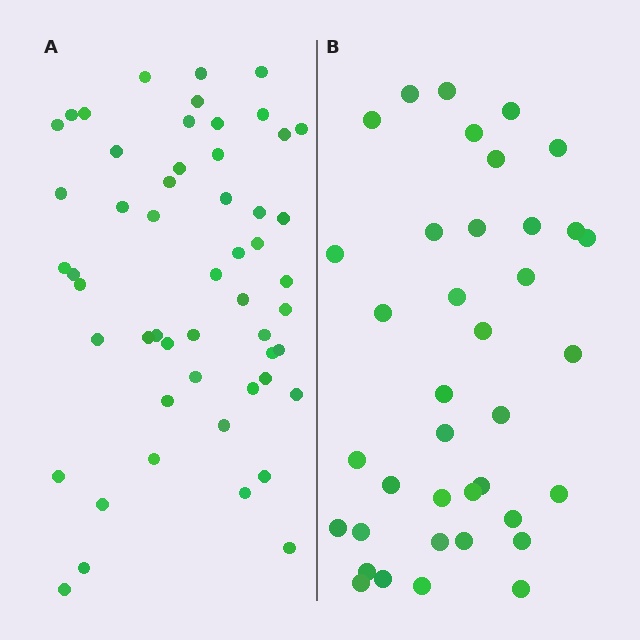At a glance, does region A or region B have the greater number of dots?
Region A (the left region) has more dots.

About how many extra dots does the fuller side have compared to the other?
Region A has approximately 15 more dots than region B.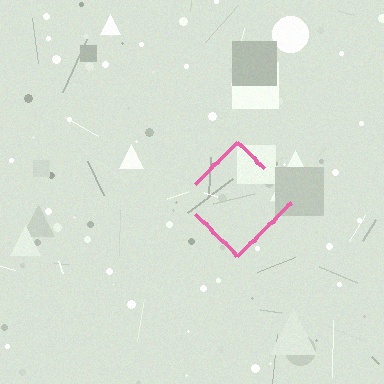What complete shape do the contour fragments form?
The contour fragments form a diamond.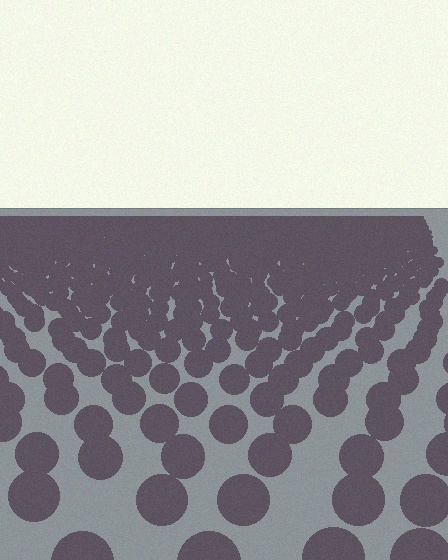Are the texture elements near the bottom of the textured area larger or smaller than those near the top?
Larger. Near the bottom, elements are closer to the viewer and appear at a bigger on-screen size.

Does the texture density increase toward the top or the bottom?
Density increases toward the top.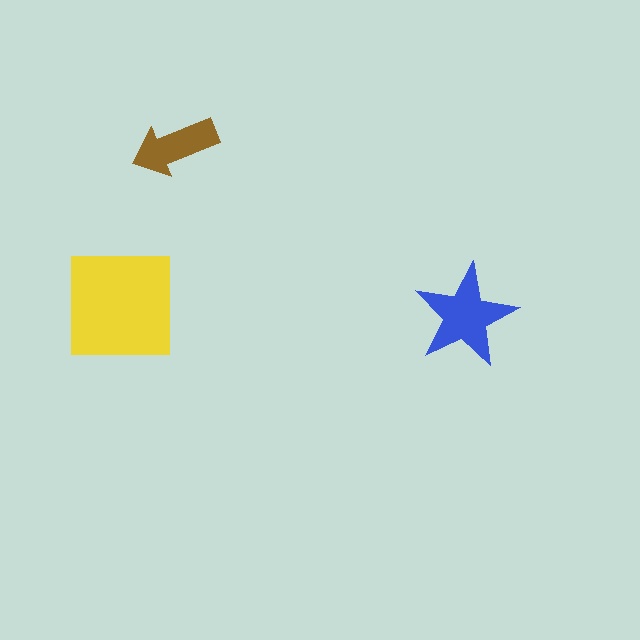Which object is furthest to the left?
The yellow square is leftmost.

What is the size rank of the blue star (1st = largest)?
2nd.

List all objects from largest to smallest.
The yellow square, the blue star, the brown arrow.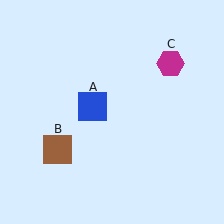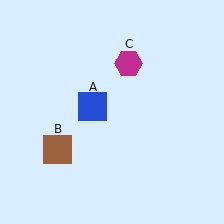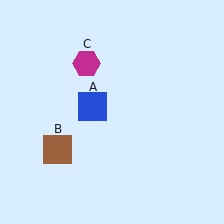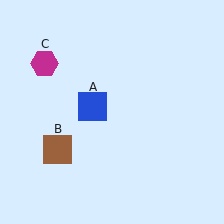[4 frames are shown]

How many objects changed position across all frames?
1 object changed position: magenta hexagon (object C).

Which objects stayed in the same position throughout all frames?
Blue square (object A) and brown square (object B) remained stationary.